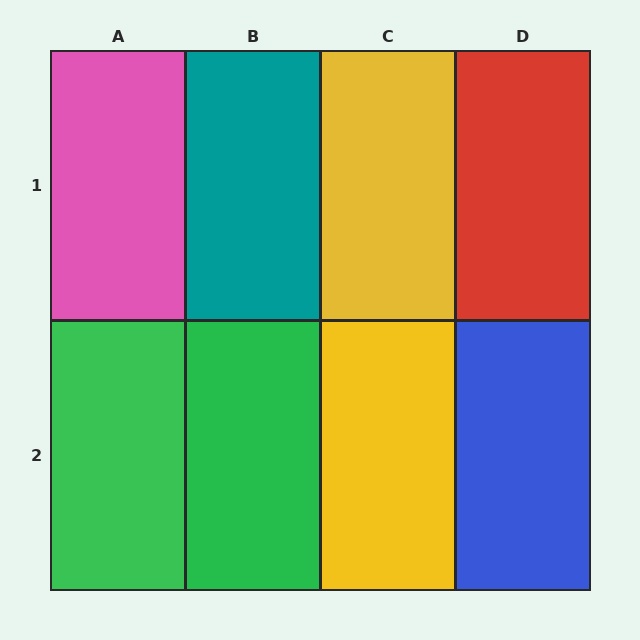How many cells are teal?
1 cell is teal.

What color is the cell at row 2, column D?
Blue.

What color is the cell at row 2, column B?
Green.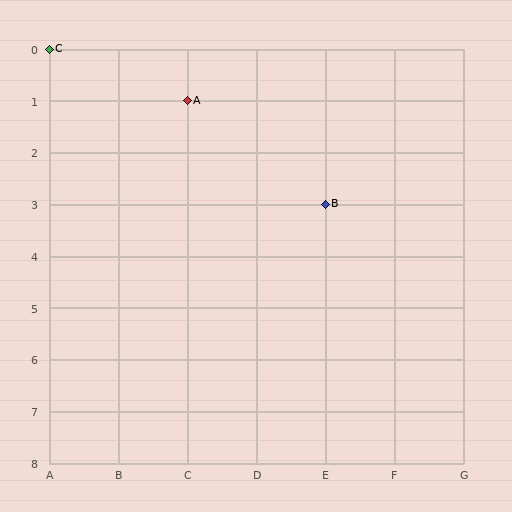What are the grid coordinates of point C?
Point C is at grid coordinates (A, 0).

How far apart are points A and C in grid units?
Points A and C are 2 columns and 1 row apart (about 2.2 grid units diagonally).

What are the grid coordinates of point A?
Point A is at grid coordinates (C, 1).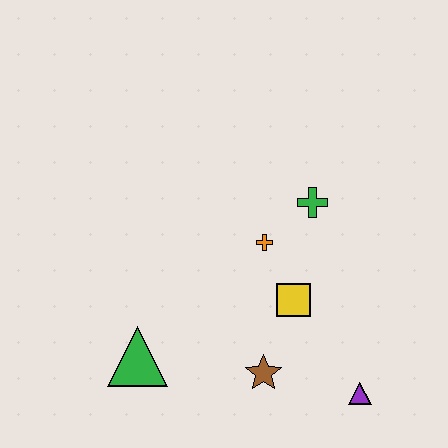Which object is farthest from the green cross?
The green triangle is farthest from the green cross.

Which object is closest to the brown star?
The yellow square is closest to the brown star.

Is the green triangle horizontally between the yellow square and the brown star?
No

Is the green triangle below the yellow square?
Yes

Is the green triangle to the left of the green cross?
Yes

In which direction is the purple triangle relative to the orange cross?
The purple triangle is below the orange cross.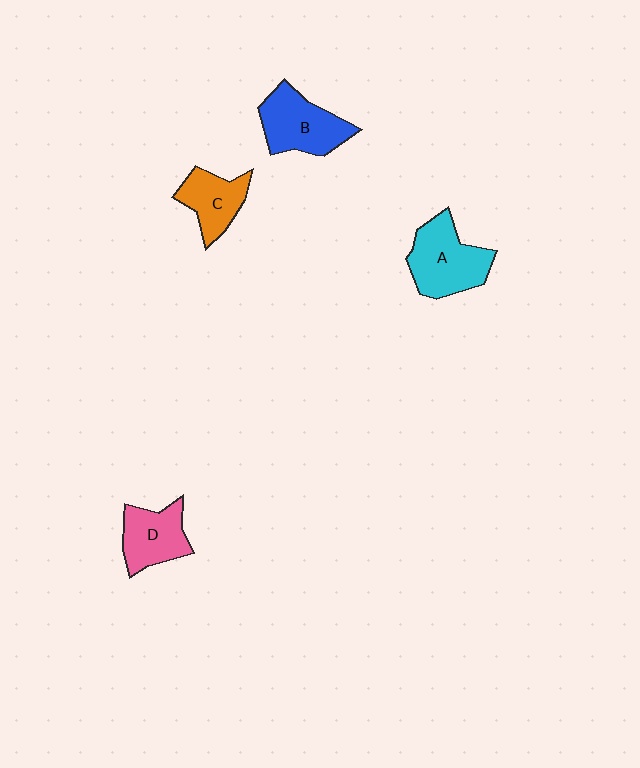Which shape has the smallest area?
Shape C (orange).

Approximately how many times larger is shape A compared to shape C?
Approximately 1.5 times.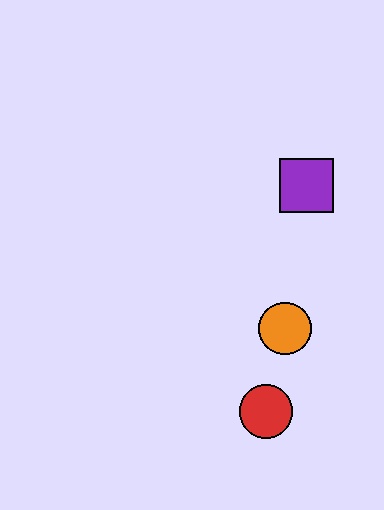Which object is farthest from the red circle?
The purple square is farthest from the red circle.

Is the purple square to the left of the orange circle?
No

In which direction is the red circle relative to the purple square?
The red circle is below the purple square.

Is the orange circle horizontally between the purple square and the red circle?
Yes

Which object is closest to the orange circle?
The red circle is closest to the orange circle.